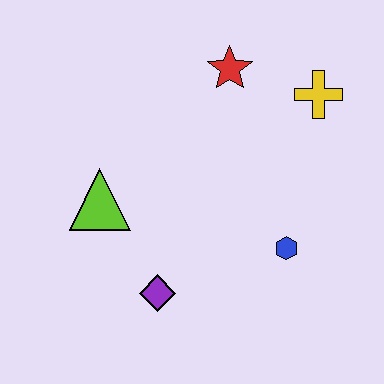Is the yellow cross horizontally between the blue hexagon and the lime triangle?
No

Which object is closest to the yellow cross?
The red star is closest to the yellow cross.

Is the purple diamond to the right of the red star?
No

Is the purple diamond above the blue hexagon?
No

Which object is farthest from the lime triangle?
The yellow cross is farthest from the lime triangle.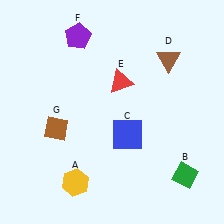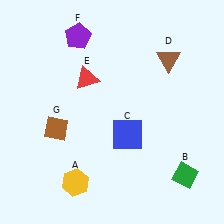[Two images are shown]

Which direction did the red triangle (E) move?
The red triangle (E) moved left.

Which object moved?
The red triangle (E) moved left.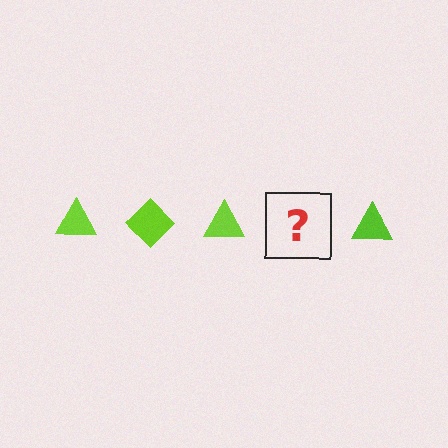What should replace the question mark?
The question mark should be replaced with a lime diamond.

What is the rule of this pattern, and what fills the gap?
The rule is that the pattern cycles through triangle, diamond shapes in lime. The gap should be filled with a lime diamond.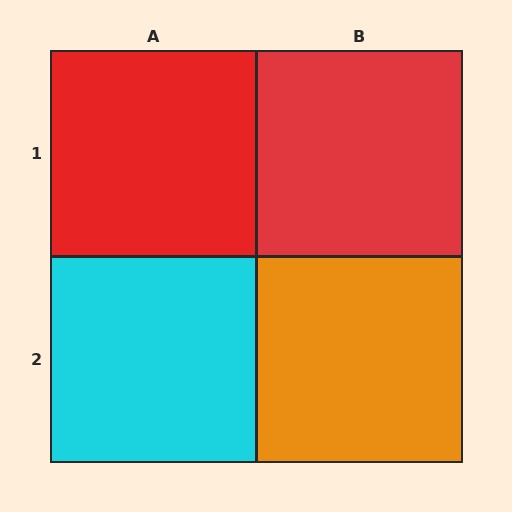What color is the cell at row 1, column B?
Red.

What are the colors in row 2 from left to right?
Cyan, orange.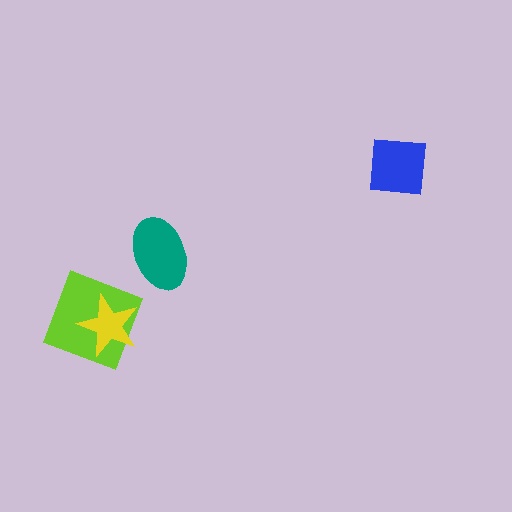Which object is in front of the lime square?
The yellow star is in front of the lime square.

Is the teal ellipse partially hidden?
No, no other shape covers it.